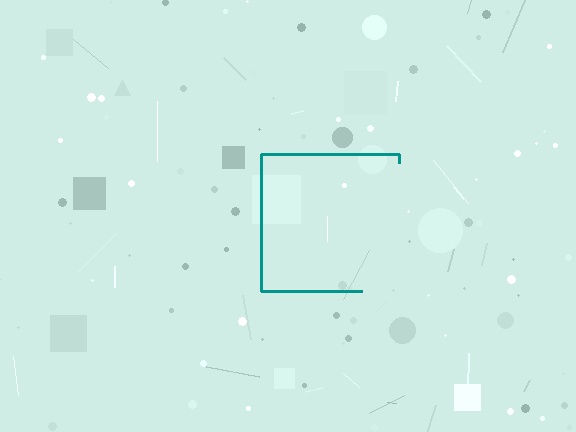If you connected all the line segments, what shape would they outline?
They would outline a square.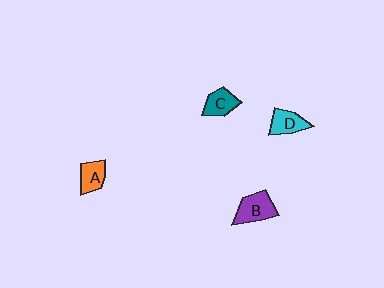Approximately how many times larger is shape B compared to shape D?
Approximately 1.3 times.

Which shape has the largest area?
Shape B (purple).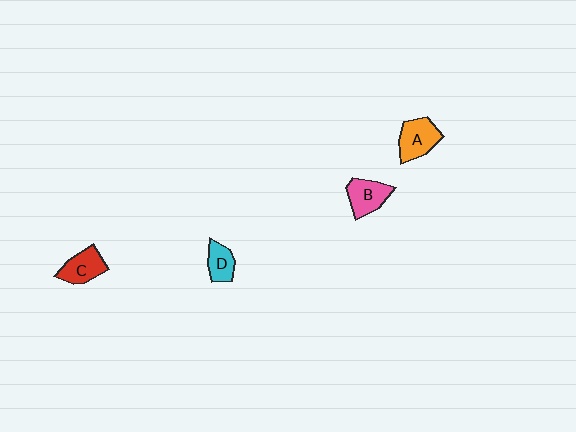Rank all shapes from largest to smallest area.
From largest to smallest: A (orange), B (pink), C (red), D (cyan).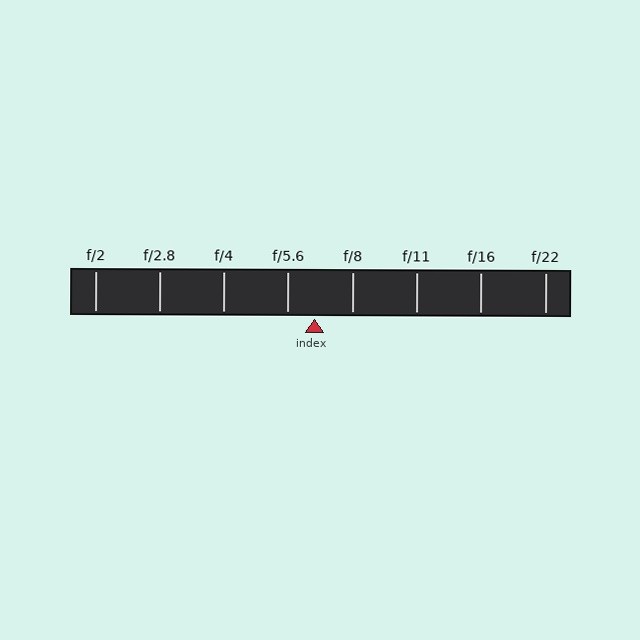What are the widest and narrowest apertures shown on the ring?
The widest aperture shown is f/2 and the narrowest is f/22.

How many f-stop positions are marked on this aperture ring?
There are 8 f-stop positions marked.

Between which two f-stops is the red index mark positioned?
The index mark is between f/5.6 and f/8.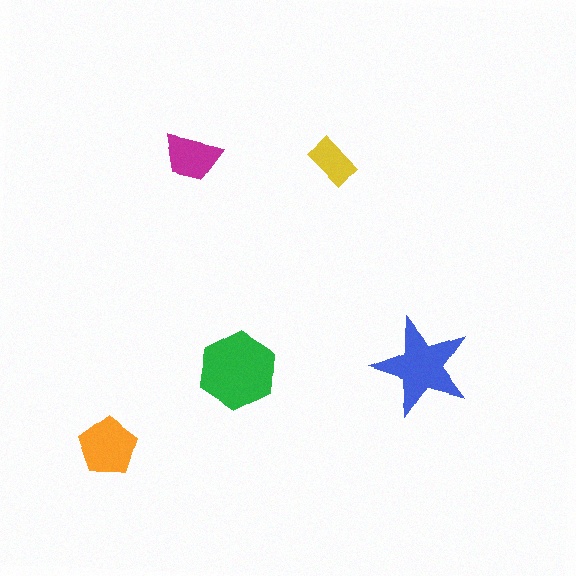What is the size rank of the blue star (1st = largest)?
2nd.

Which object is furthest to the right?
The blue star is rightmost.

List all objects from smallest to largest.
The yellow rectangle, the magenta trapezoid, the orange pentagon, the blue star, the green hexagon.